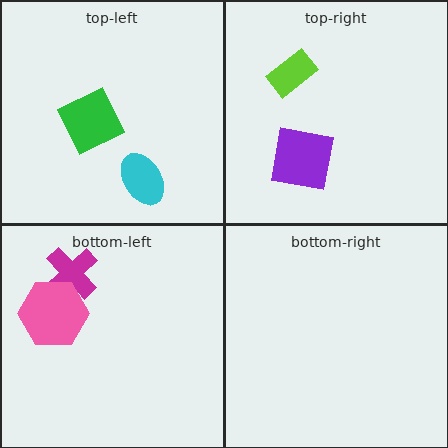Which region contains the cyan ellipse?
The top-left region.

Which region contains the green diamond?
The top-left region.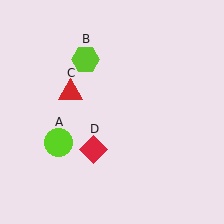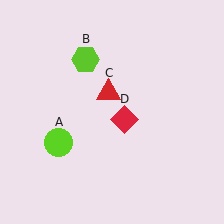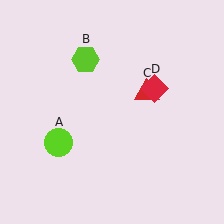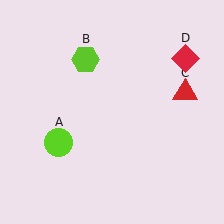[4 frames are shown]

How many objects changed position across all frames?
2 objects changed position: red triangle (object C), red diamond (object D).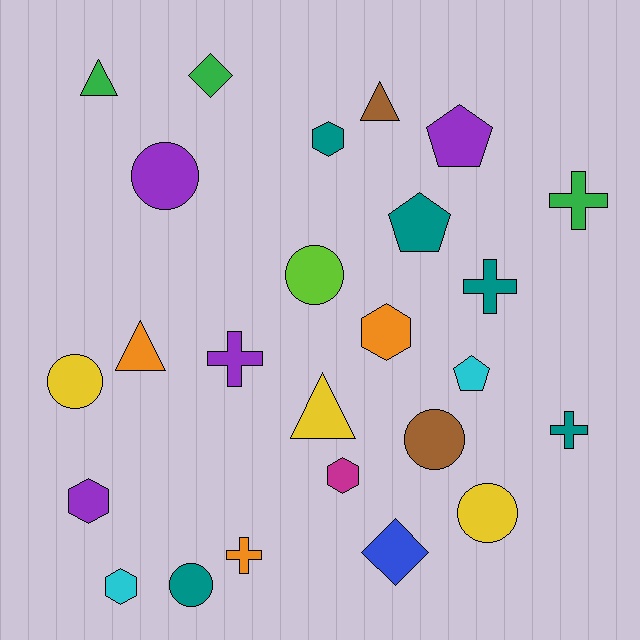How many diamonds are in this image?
There are 2 diamonds.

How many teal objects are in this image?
There are 5 teal objects.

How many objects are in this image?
There are 25 objects.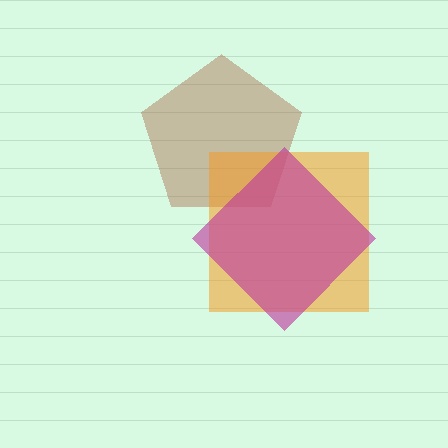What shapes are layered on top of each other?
The layered shapes are: a brown pentagon, an orange square, a magenta diamond.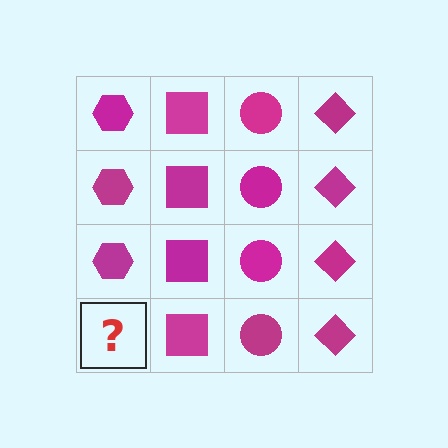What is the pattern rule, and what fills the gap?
The rule is that each column has a consistent shape. The gap should be filled with a magenta hexagon.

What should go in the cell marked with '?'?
The missing cell should contain a magenta hexagon.